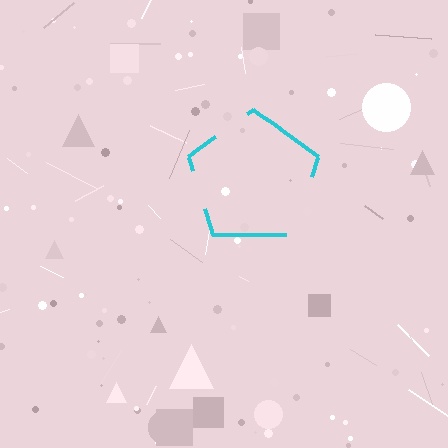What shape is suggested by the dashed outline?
The dashed outline suggests a pentagon.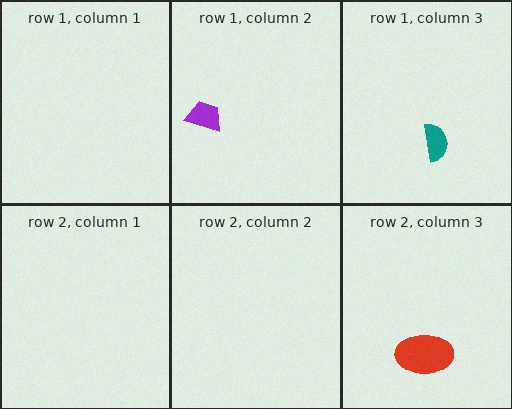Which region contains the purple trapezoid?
The row 1, column 2 region.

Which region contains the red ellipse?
The row 2, column 3 region.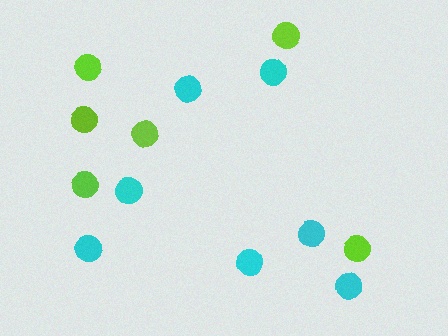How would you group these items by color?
There are 2 groups: one group of lime circles (6) and one group of cyan circles (7).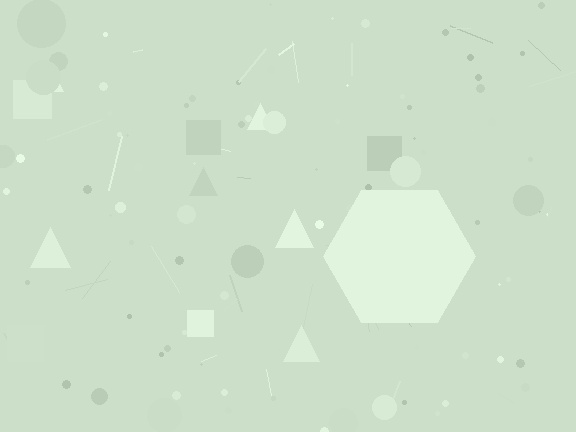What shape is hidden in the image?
A hexagon is hidden in the image.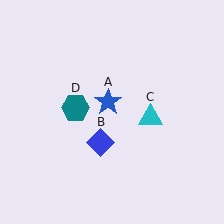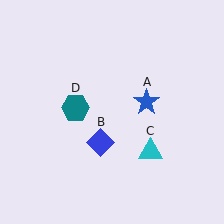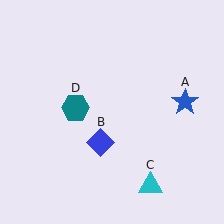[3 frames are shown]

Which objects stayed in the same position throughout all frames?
Blue diamond (object B) and teal hexagon (object D) remained stationary.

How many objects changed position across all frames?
2 objects changed position: blue star (object A), cyan triangle (object C).